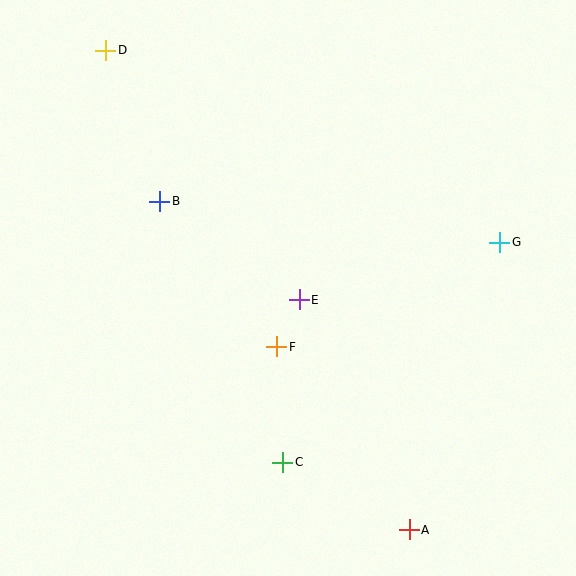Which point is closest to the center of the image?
Point E at (299, 300) is closest to the center.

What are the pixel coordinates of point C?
Point C is at (283, 462).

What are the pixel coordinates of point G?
Point G is at (500, 242).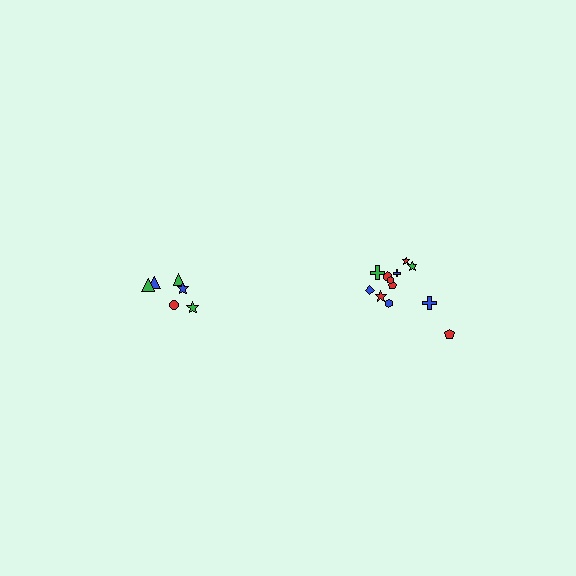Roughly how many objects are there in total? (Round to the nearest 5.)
Roughly 20 objects in total.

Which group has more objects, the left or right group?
The right group.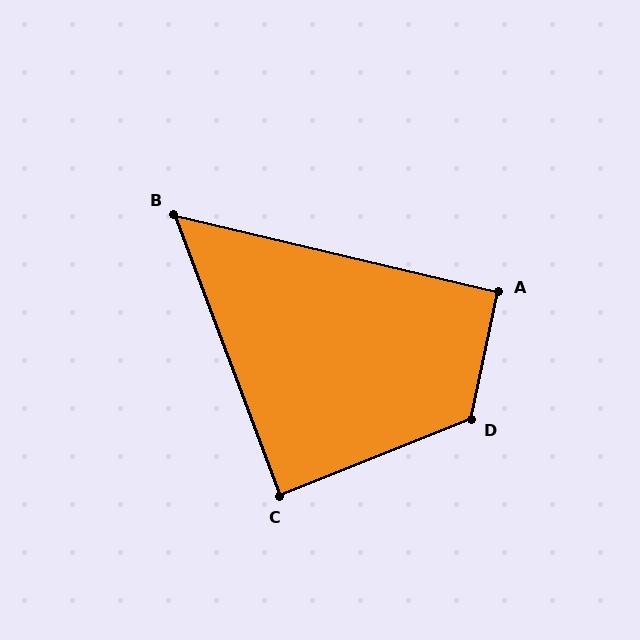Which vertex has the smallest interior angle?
B, at approximately 56 degrees.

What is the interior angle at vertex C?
Approximately 89 degrees (approximately right).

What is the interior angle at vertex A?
Approximately 91 degrees (approximately right).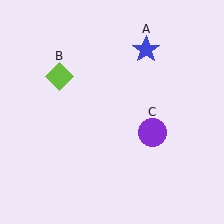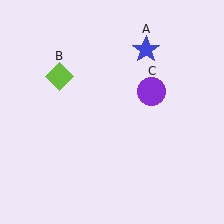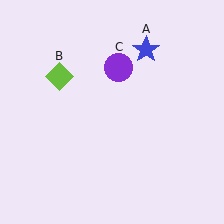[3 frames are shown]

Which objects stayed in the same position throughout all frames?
Blue star (object A) and lime diamond (object B) remained stationary.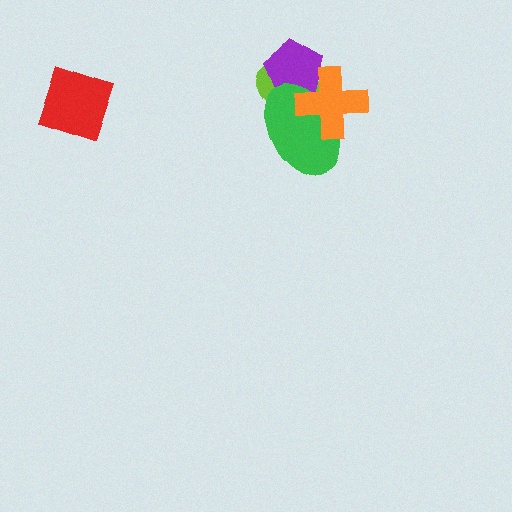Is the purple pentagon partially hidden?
Yes, it is partially covered by another shape.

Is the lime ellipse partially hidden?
Yes, it is partially covered by another shape.